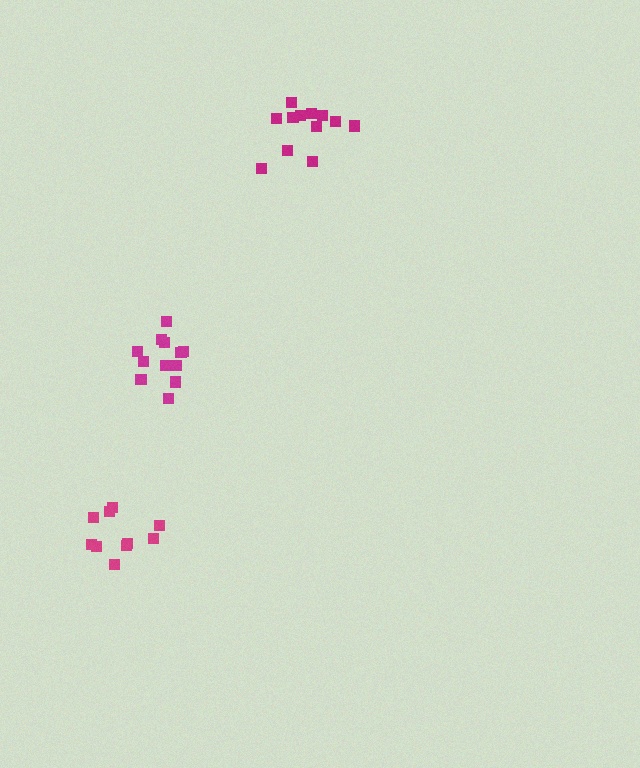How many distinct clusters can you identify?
There are 3 distinct clusters.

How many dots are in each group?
Group 1: 12 dots, Group 2: 12 dots, Group 3: 10 dots (34 total).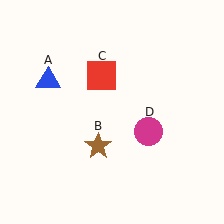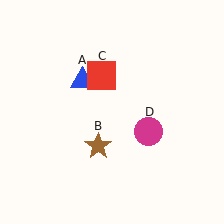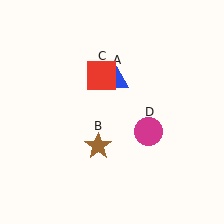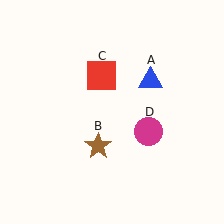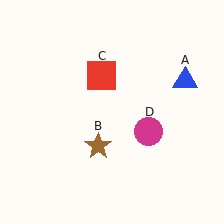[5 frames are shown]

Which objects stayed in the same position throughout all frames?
Brown star (object B) and red square (object C) and magenta circle (object D) remained stationary.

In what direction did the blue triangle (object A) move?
The blue triangle (object A) moved right.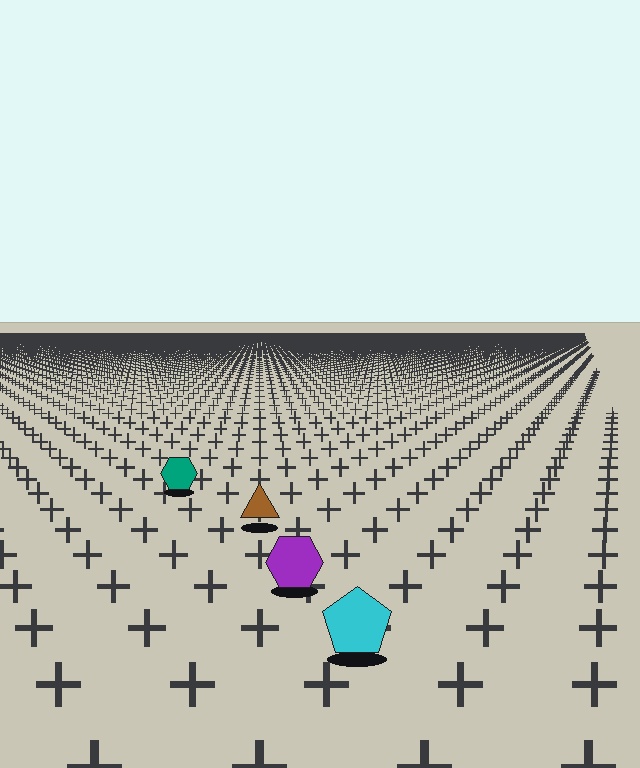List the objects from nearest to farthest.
From nearest to farthest: the cyan pentagon, the purple hexagon, the brown triangle, the teal hexagon.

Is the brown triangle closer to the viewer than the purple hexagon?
No. The purple hexagon is closer — you can tell from the texture gradient: the ground texture is coarser near it.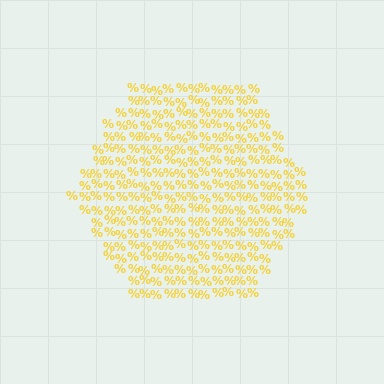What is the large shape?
The large shape is a hexagon.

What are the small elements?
The small elements are percent signs.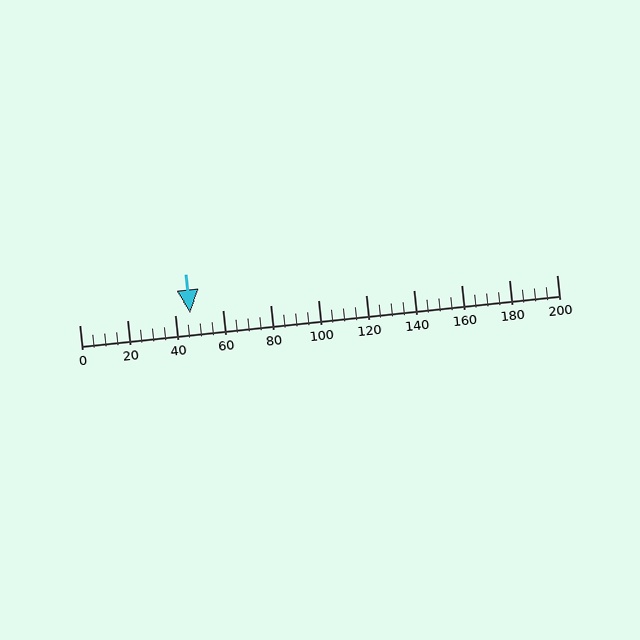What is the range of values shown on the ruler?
The ruler shows values from 0 to 200.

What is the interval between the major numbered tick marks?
The major tick marks are spaced 20 units apart.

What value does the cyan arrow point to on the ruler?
The cyan arrow points to approximately 46.